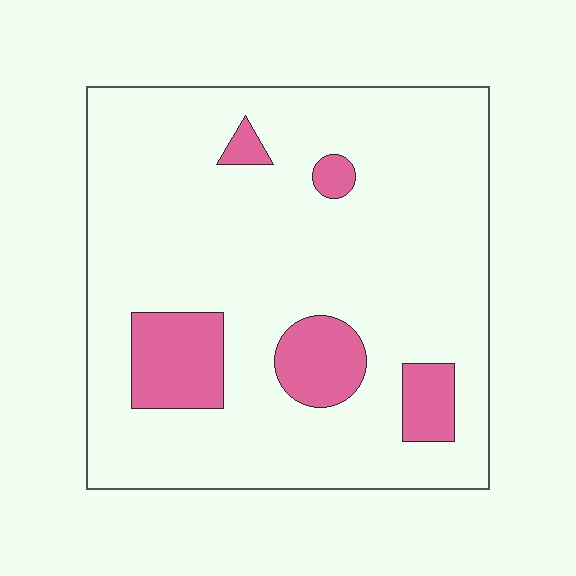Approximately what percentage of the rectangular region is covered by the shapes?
Approximately 15%.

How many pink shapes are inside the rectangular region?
5.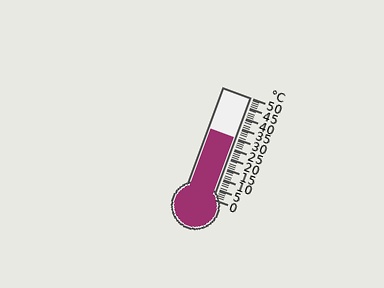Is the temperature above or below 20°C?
The temperature is above 20°C.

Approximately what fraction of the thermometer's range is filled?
The thermometer is filled to approximately 60% of its range.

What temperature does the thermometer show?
The thermometer shows approximately 30°C.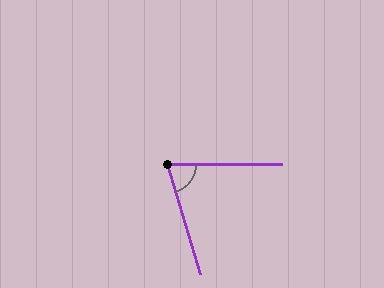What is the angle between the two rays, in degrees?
Approximately 73 degrees.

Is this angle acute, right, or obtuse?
It is acute.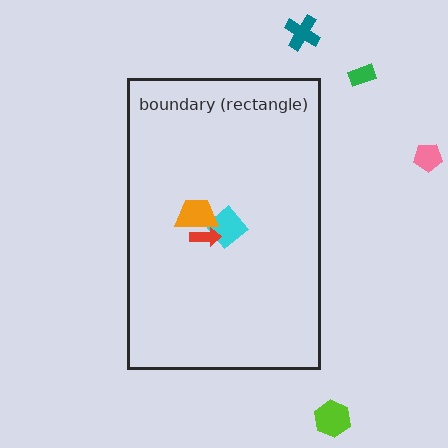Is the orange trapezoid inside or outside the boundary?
Inside.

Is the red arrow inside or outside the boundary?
Inside.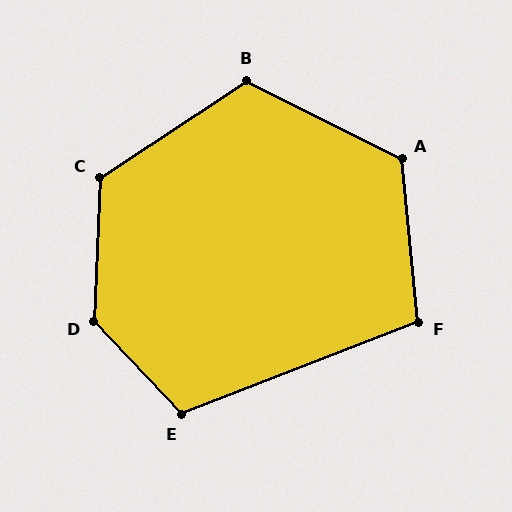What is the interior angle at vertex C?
Approximately 126 degrees (obtuse).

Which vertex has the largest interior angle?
D, at approximately 134 degrees.